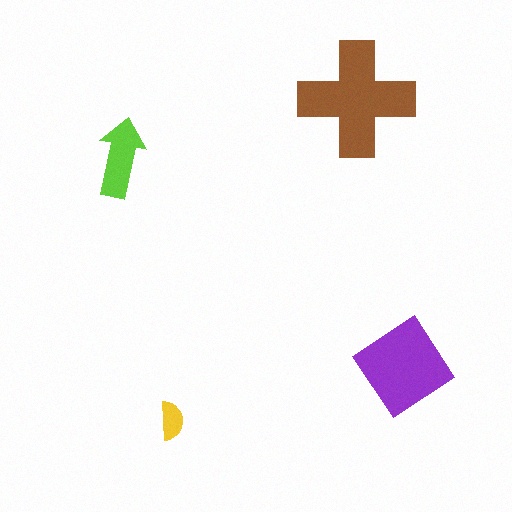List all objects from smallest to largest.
The yellow semicircle, the lime arrow, the purple diamond, the brown cross.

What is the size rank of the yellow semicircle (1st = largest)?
4th.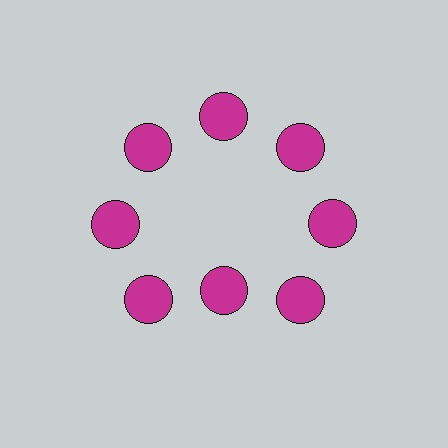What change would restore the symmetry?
The symmetry would be restored by moving it outward, back onto the ring so that all 8 circles sit at equal angles and equal distance from the center.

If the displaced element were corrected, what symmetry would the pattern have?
It would have 8-fold rotational symmetry — the pattern would map onto itself every 45 degrees.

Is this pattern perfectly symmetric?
No. The 8 magenta circles are arranged in a ring, but one element near the 6 o'clock position is pulled inward toward the center, breaking the 8-fold rotational symmetry.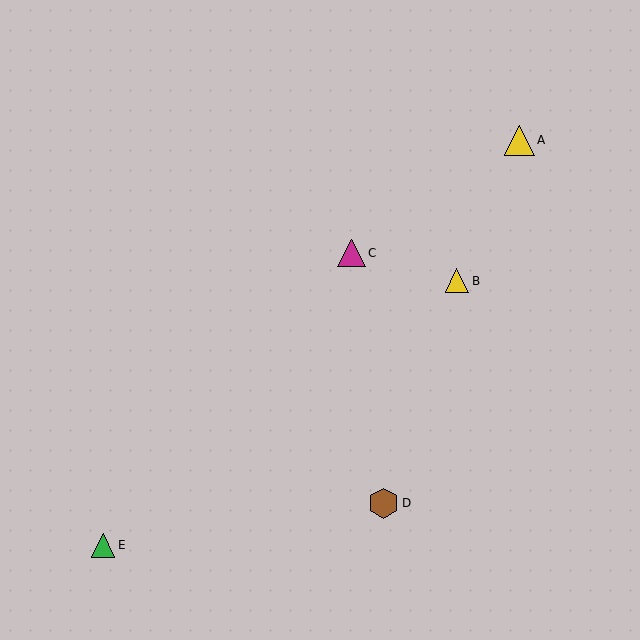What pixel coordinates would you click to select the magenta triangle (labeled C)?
Click at (351, 253) to select the magenta triangle C.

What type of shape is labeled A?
Shape A is a yellow triangle.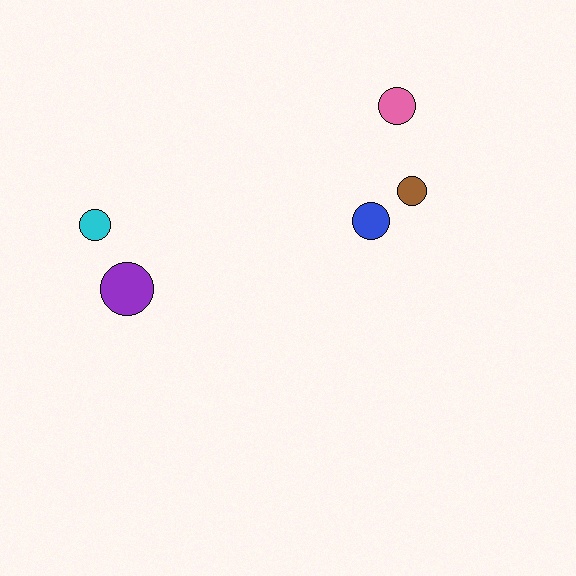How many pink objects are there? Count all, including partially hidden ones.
There is 1 pink object.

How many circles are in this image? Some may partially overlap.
There are 5 circles.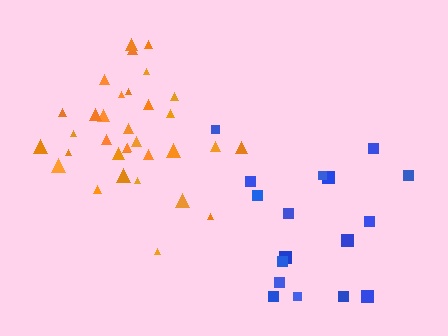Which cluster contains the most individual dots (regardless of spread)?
Orange (33).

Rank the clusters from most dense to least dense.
orange, blue.